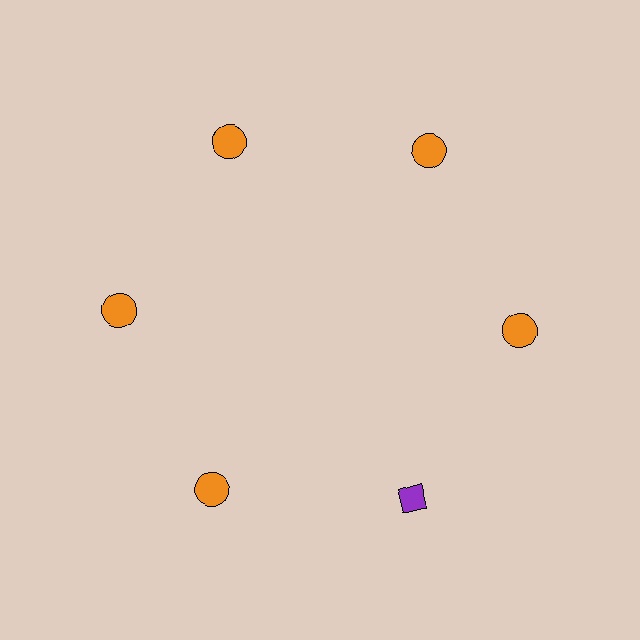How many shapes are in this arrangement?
There are 6 shapes arranged in a ring pattern.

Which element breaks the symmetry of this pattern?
The purple diamond at roughly the 5 o'clock position breaks the symmetry. All other shapes are orange circles.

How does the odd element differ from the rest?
It differs in both color (purple instead of orange) and shape (diamond instead of circle).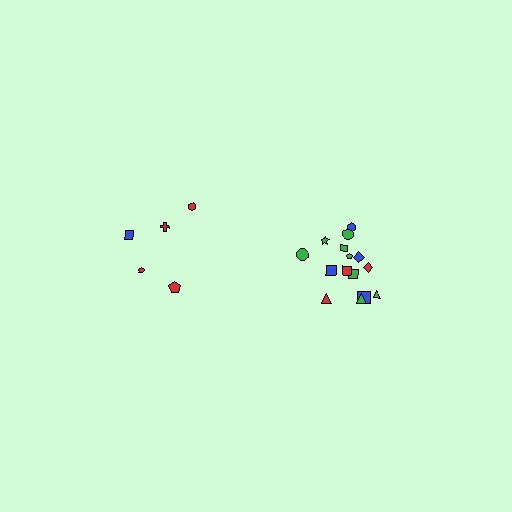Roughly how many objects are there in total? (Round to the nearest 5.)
Roughly 20 objects in total.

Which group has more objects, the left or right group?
The right group.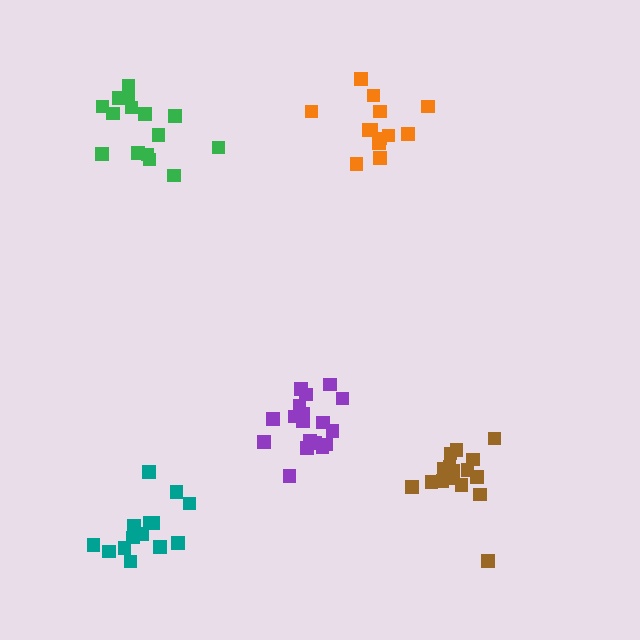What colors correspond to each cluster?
The clusters are colored: purple, orange, green, brown, teal.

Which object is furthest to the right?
The brown cluster is rightmost.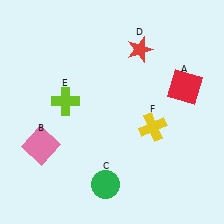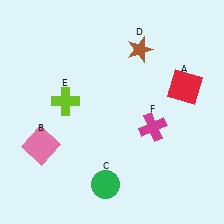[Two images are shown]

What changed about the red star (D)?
In Image 1, D is red. In Image 2, it changed to brown.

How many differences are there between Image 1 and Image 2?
There are 2 differences between the two images.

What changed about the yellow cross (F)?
In Image 1, F is yellow. In Image 2, it changed to magenta.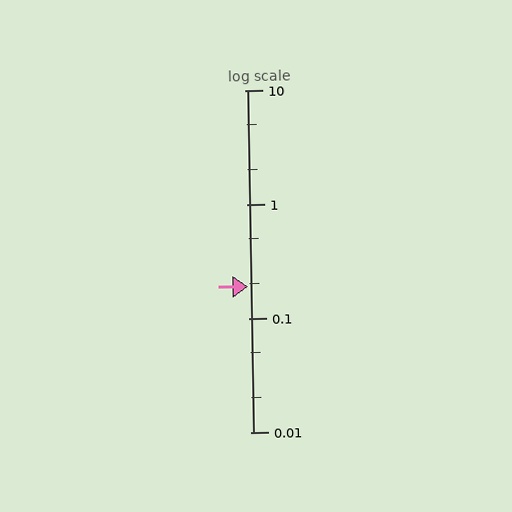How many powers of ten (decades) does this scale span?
The scale spans 3 decades, from 0.01 to 10.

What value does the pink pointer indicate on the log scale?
The pointer indicates approximately 0.19.